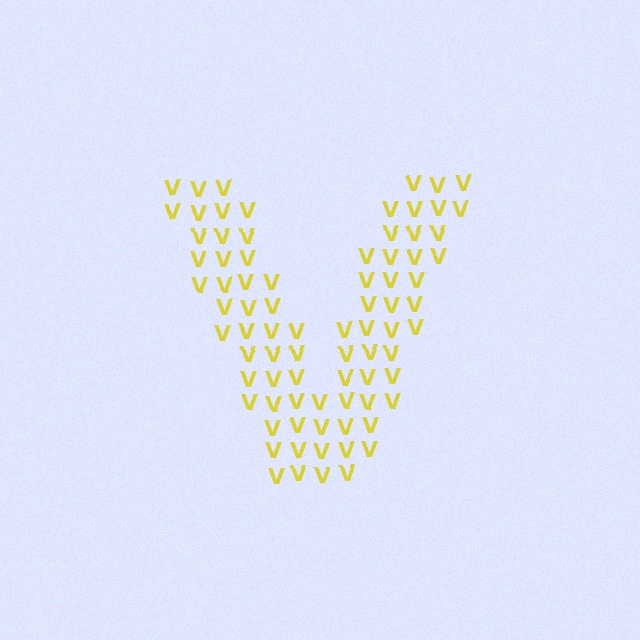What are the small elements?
The small elements are letter V's.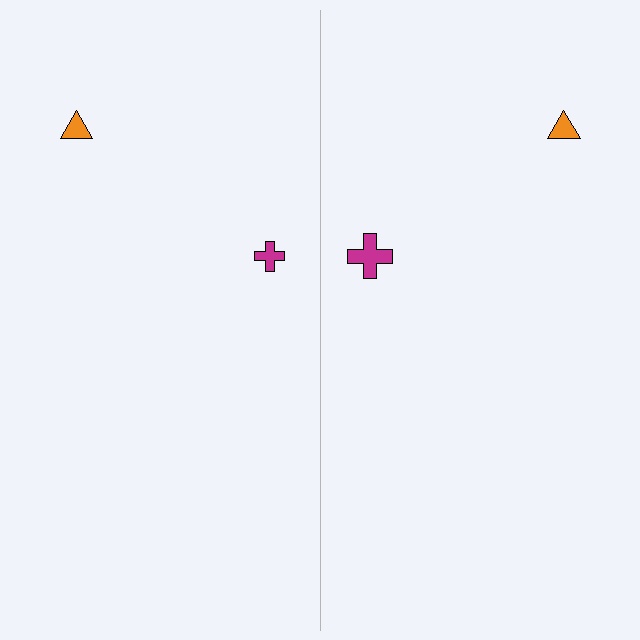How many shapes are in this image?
There are 4 shapes in this image.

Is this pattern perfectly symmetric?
No, the pattern is not perfectly symmetric. The magenta cross on the right side has a different size than its mirror counterpart.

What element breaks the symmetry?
The magenta cross on the right side has a different size than its mirror counterpart.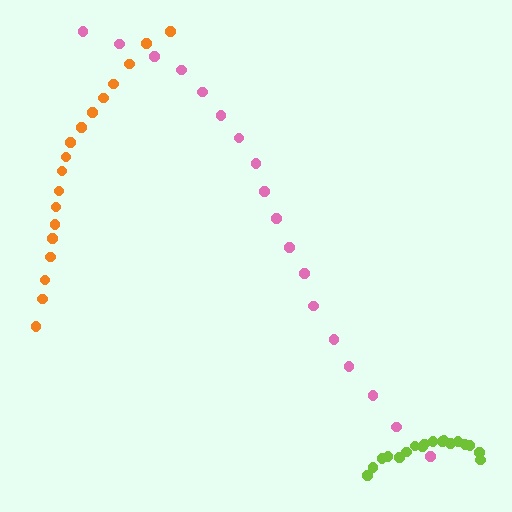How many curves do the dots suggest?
There are 3 distinct paths.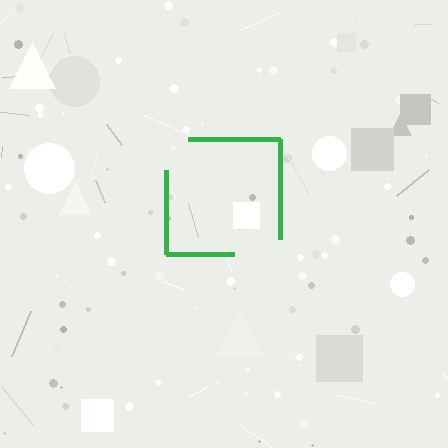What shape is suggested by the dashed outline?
The dashed outline suggests a square.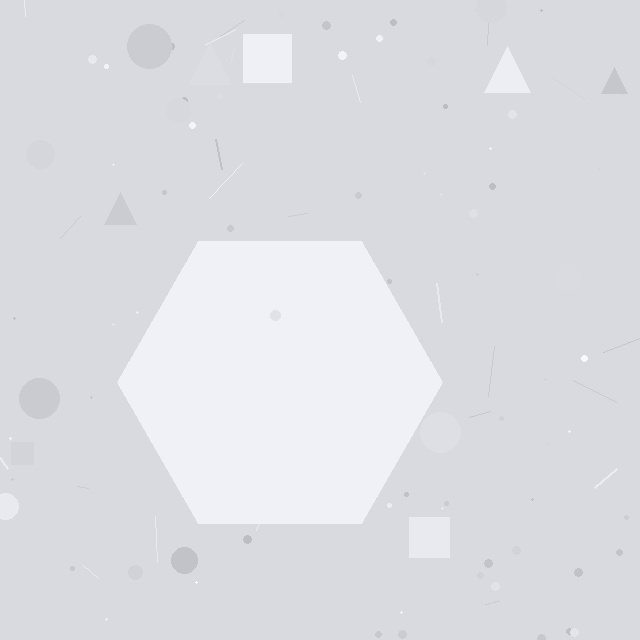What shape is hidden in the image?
A hexagon is hidden in the image.